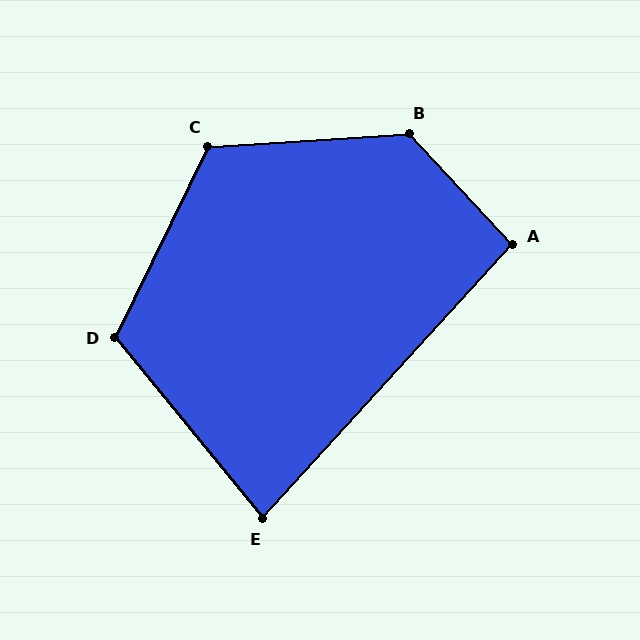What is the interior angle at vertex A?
Approximately 95 degrees (approximately right).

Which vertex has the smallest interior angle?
E, at approximately 82 degrees.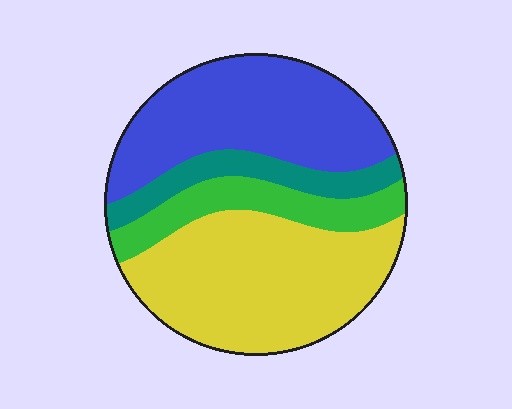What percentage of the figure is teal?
Teal covers around 10% of the figure.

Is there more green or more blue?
Blue.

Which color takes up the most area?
Yellow, at roughly 40%.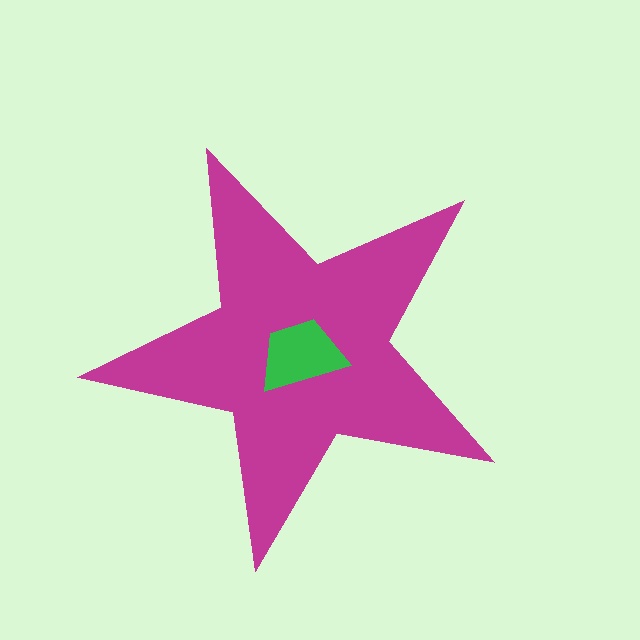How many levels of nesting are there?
2.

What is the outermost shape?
The magenta star.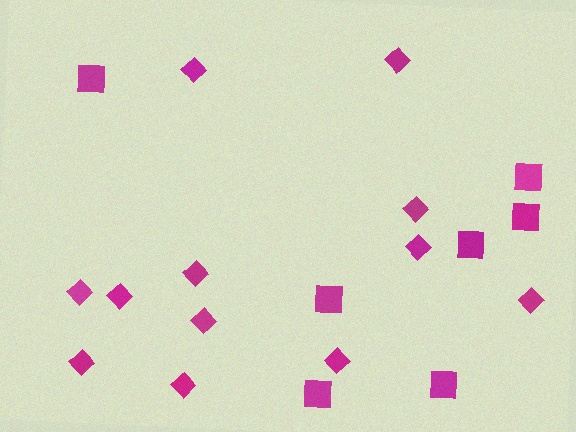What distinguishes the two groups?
There are 2 groups: one group of diamonds (12) and one group of squares (7).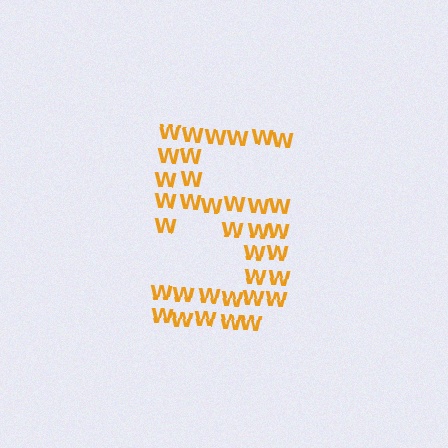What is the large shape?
The large shape is the digit 5.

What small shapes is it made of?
It is made of small letter W's.